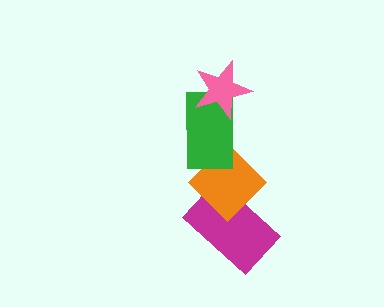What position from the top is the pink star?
The pink star is 1st from the top.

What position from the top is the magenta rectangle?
The magenta rectangle is 4th from the top.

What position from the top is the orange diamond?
The orange diamond is 3rd from the top.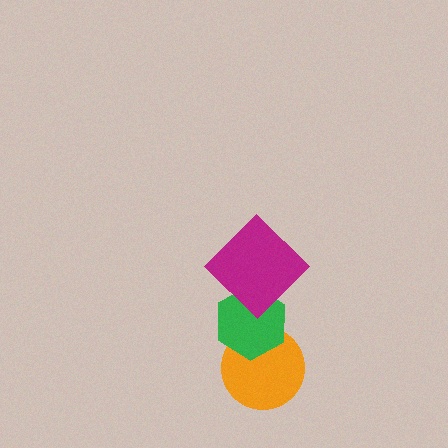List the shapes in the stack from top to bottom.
From top to bottom: the magenta diamond, the green hexagon, the orange circle.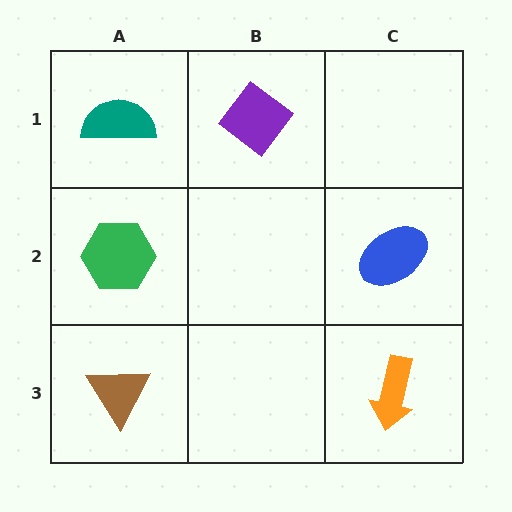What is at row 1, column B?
A purple diamond.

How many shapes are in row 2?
2 shapes.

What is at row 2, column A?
A green hexagon.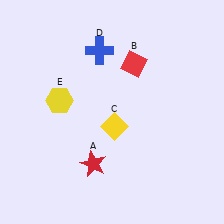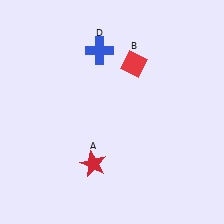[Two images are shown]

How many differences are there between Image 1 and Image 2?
There are 2 differences between the two images.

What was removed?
The yellow hexagon (E), the yellow diamond (C) were removed in Image 2.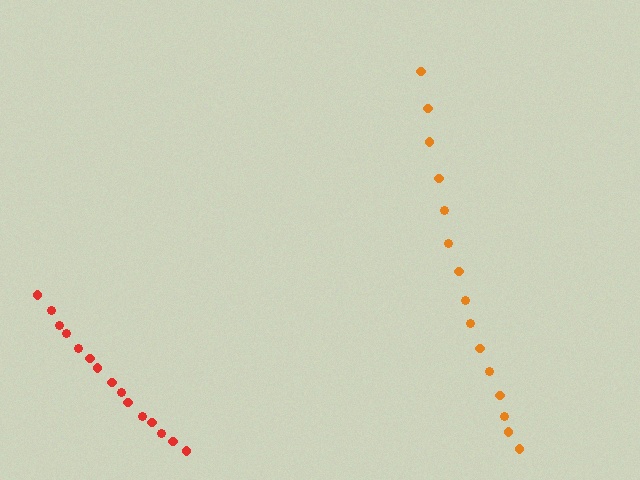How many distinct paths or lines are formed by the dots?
There are 2 distinct paths.